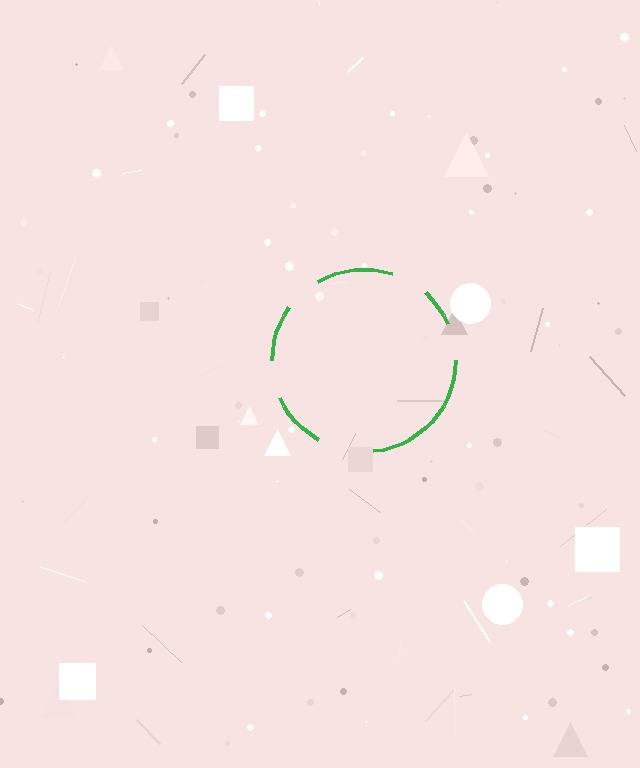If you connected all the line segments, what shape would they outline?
They would outline a circle.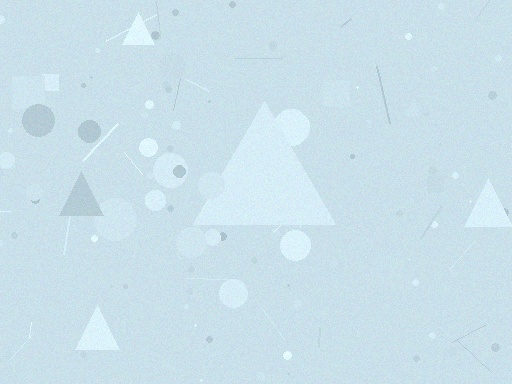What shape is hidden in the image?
A triangle is hidden in the image.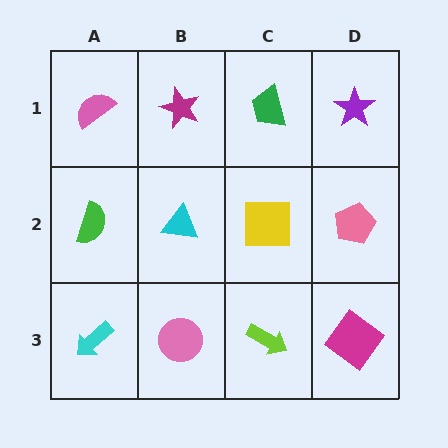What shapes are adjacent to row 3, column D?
A pink pentagon (row 2, column D), a lime arrow (row 3, column C).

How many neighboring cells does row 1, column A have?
2.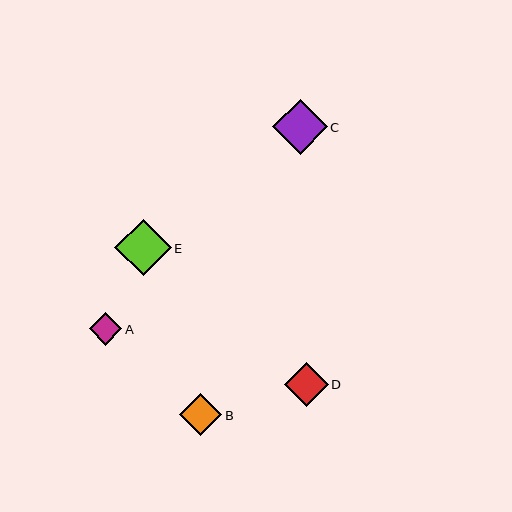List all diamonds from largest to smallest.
From largest to smallest: E, C, D, B, A.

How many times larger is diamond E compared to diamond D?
Diamond E is approximately 1.3 times the size of diamond D.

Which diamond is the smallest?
Diamond A is the smallest with a size of approximately 33 pixels.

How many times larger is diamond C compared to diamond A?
Diamond C is approximately 1.7 times the size of diamond A.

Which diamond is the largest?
Diamond E is the largest with a size of approximately 56 pixels.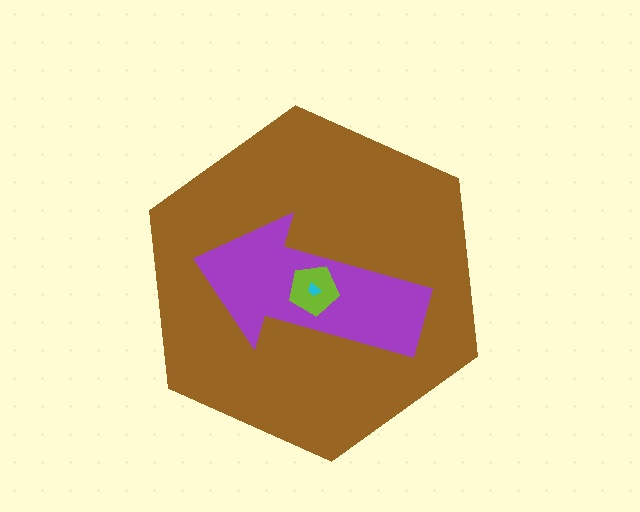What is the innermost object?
The cyan trapezoid.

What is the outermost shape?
The brown hexagon.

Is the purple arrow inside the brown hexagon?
Yes.